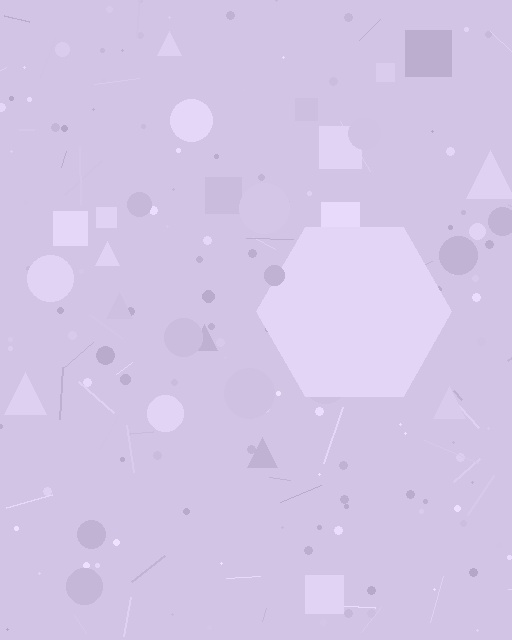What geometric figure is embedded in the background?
A hexagon is embedded in the background.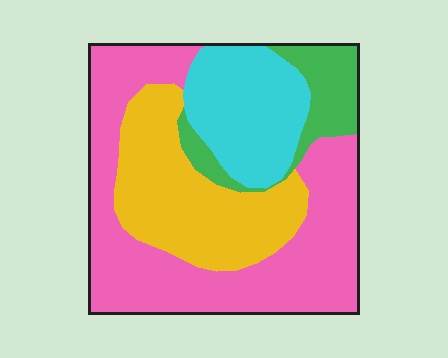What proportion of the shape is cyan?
Cyan covers 19% of the shape.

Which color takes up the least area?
Green, at roughly 10%.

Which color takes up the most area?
Pink, at roughly 45%.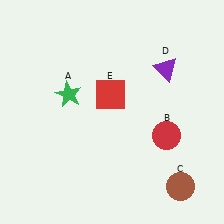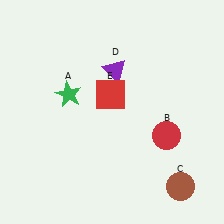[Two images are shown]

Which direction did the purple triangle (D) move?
The purple triangle (D) moved left.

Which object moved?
The purple triangle (D) moved left.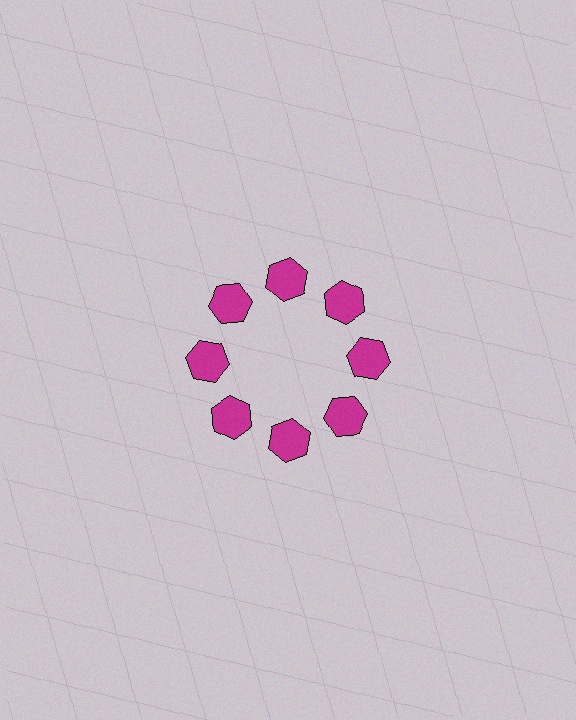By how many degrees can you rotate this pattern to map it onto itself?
The pattern maps onto itself every 45 degrees of rotation.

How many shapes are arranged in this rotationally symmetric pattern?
There are 8 shapes, arranged in 8 groups of 1.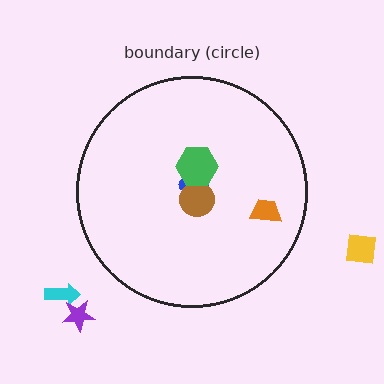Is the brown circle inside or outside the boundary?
Inside.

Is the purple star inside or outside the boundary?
Outside.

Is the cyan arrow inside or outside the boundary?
Outside.